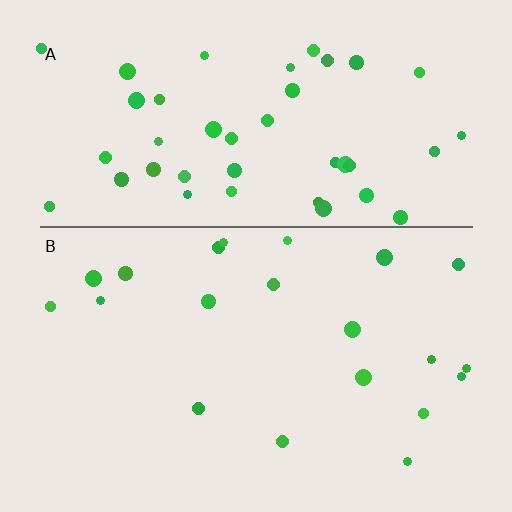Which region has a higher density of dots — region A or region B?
A (the top).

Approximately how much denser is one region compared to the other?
Approximately 2.1× — region A over region B.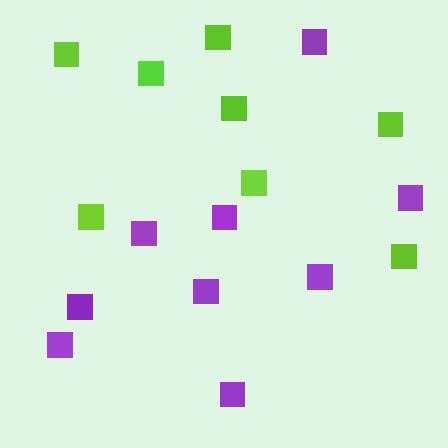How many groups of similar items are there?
There are 2 groups: one group of purple squares (9) and one group of lime squares (8).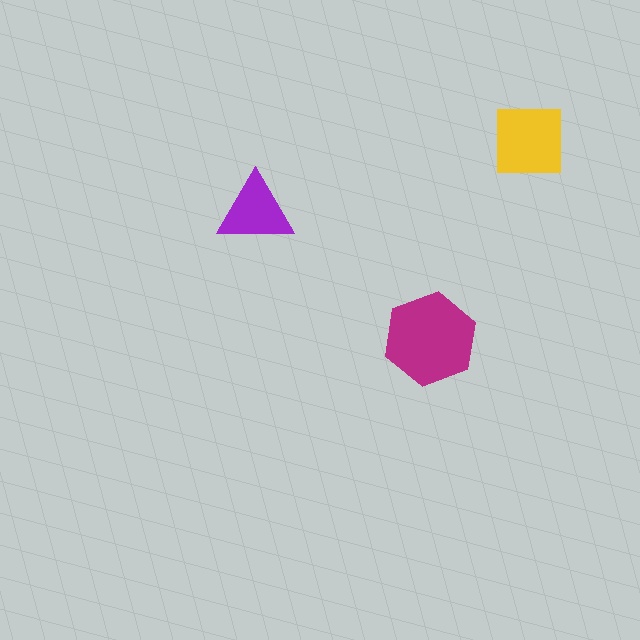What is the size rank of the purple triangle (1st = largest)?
3rd.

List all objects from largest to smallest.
The magenta hexagon, the yellow square, the purple triangle.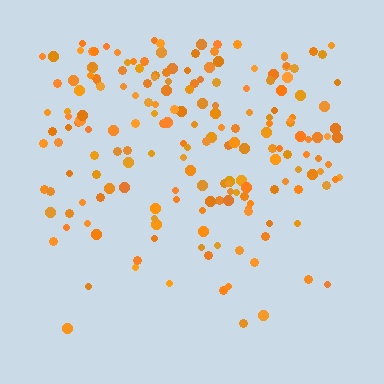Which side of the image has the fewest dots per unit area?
The bottom.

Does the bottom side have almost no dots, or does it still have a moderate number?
Still a moderate number, just noticeably fewer than the top.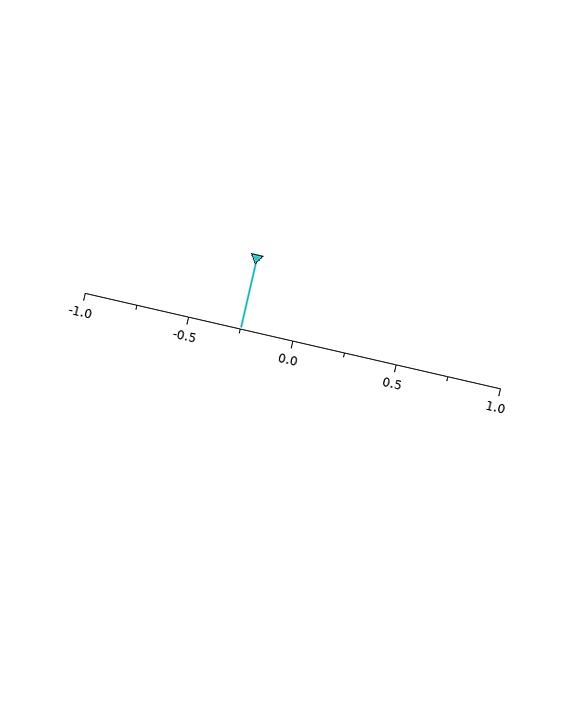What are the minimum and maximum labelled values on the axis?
The axis runs from -1.0 to 1.0.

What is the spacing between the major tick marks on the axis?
The major ticks are spaced 0.5 apart.